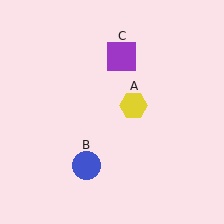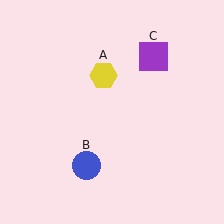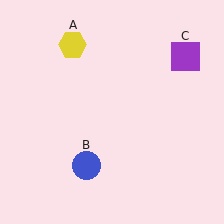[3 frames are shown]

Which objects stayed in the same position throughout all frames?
Blue circle (object B) remained stationary.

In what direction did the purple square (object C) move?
The purple square (object C) moved right.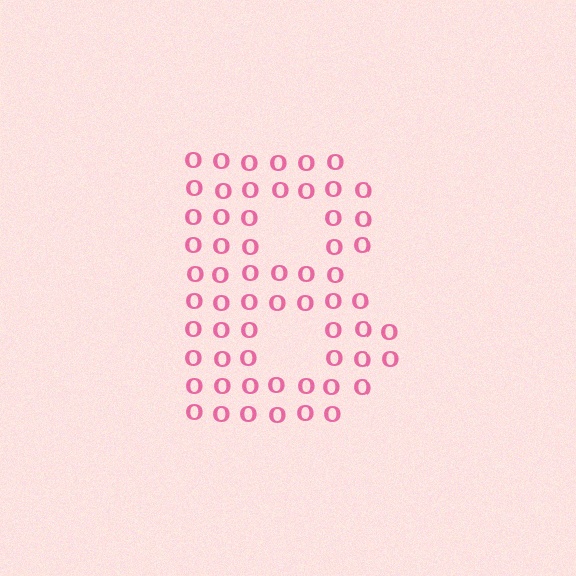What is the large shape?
The large shape is the letter B.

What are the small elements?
The small elements are letter O's.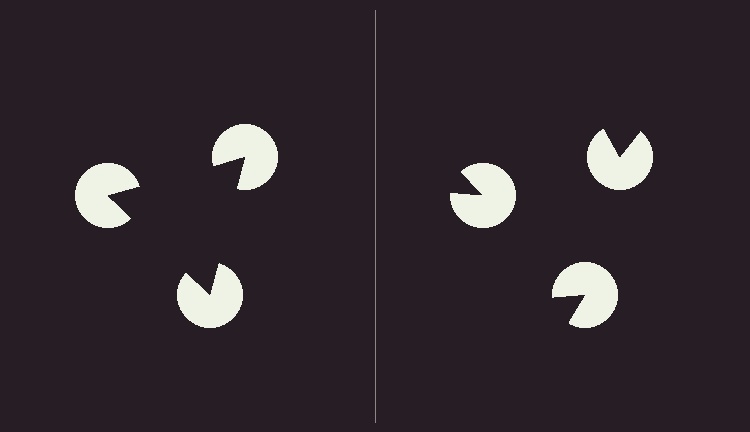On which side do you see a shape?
An illusory triangle appears on the left side. On the right side the wedge cuts are rotated, so no coherent shape forms.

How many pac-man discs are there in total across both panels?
6 — 3 on each side.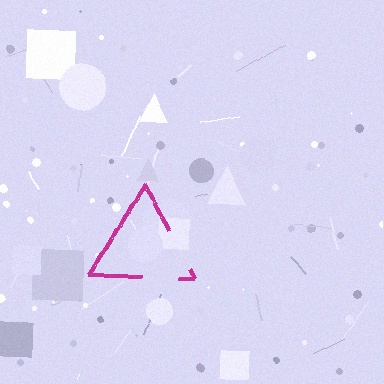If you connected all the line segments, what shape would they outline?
They would outline a triangle.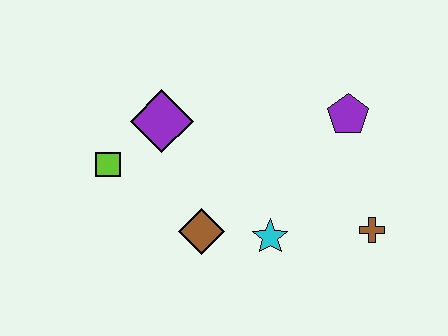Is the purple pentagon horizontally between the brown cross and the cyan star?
Yes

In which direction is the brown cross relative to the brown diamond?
The brown cross is to the right of the brown diamond.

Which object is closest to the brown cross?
The cyan star is closest to the brown cross.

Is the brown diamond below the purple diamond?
Yes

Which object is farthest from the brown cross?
The lime square is farthest from the brown cross.